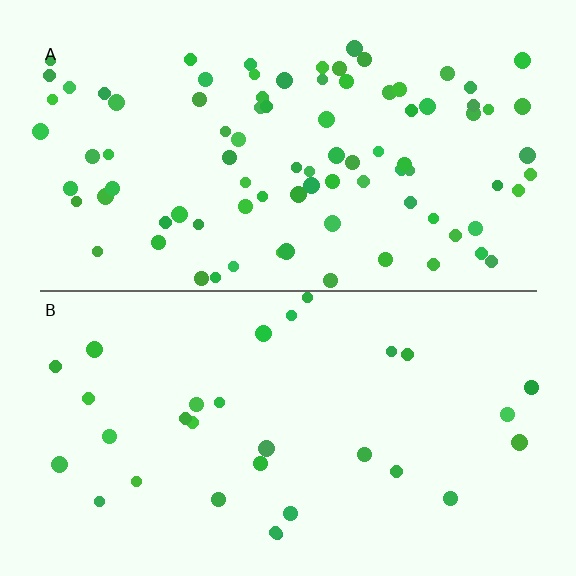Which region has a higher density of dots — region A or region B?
A (the top).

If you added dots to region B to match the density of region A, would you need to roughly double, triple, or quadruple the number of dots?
Approximately triple.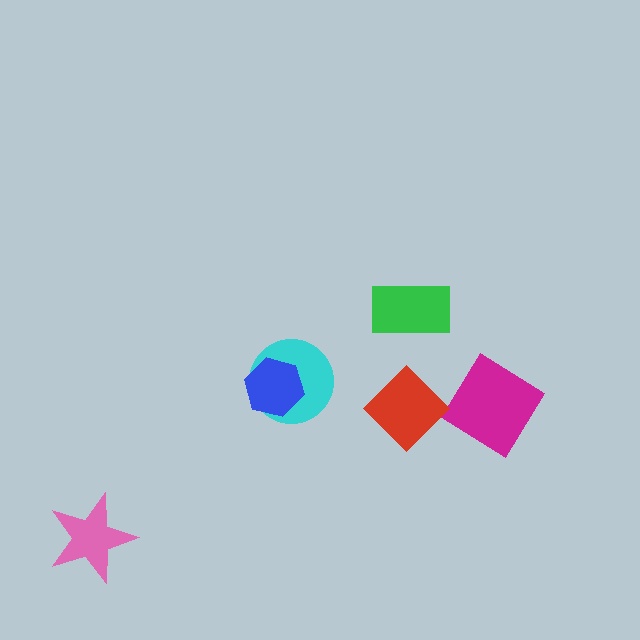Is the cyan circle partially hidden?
Yes, it is partially covered by another shape.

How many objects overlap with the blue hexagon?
1 object overlaps with the blue hexagon.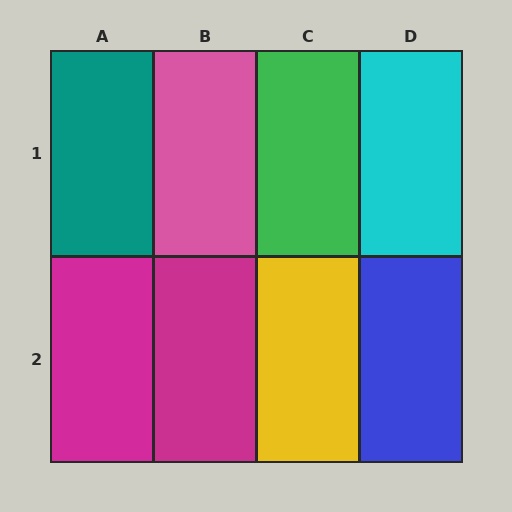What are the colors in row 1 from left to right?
Teal, pink, green, cyan.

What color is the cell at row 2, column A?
Magenta.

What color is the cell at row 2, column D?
Blue.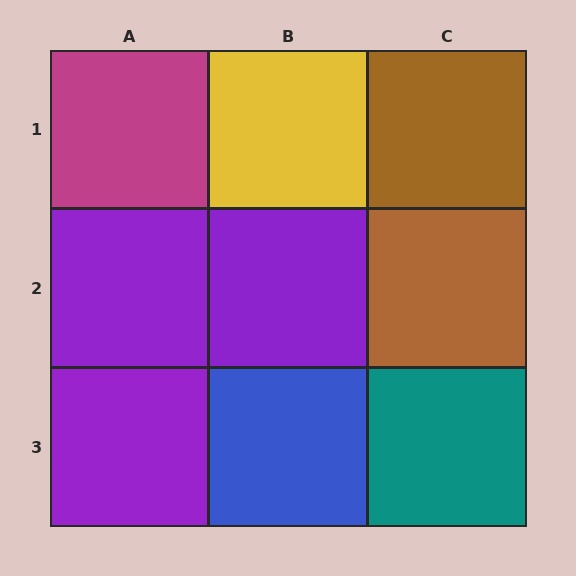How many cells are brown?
2 cells are brown.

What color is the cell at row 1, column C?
Brown.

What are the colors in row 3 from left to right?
Purple, blue, teal.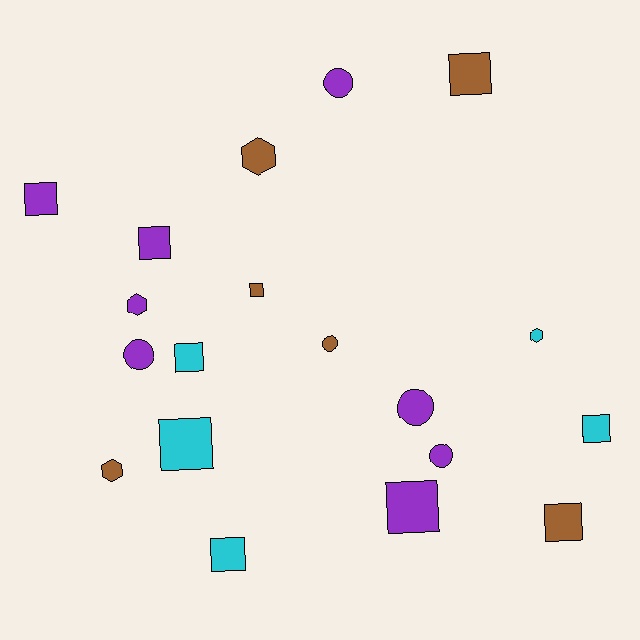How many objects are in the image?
There are 19 objects.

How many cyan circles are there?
There are no cyan circles.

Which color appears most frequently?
Purple, with 8 objects.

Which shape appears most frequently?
Square, with 10 objects.